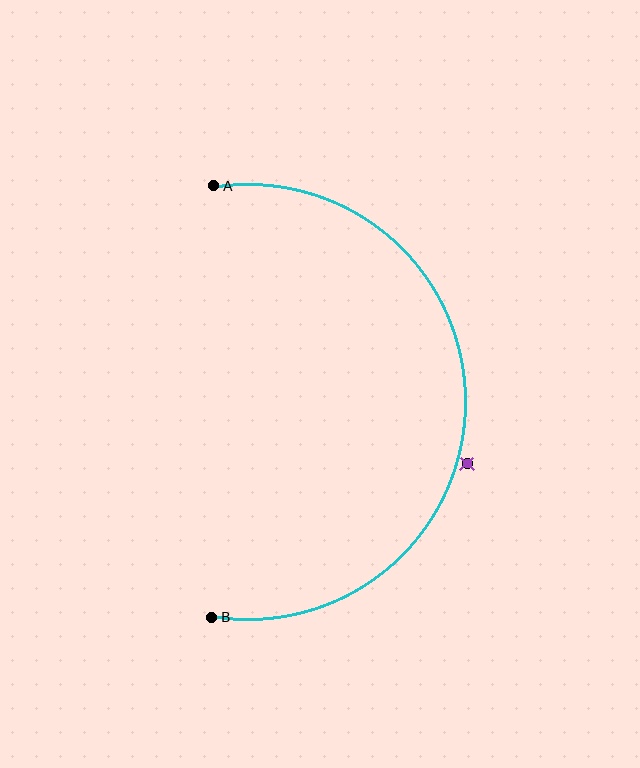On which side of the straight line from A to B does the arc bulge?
The arc bulges to the right of the straight line connecting A and B.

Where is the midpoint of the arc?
The arc midpoint is the point on the curve farthest from the straight line joining A and B. It sits to the right of that line.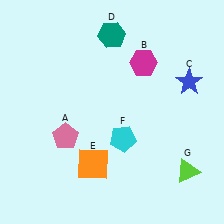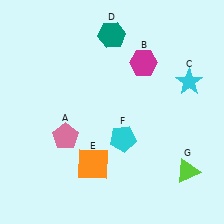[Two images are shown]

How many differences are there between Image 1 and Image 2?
There is 1 difference between the two images.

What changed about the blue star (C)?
In Image 1, C is blue. In Image 2, it changed to cyan.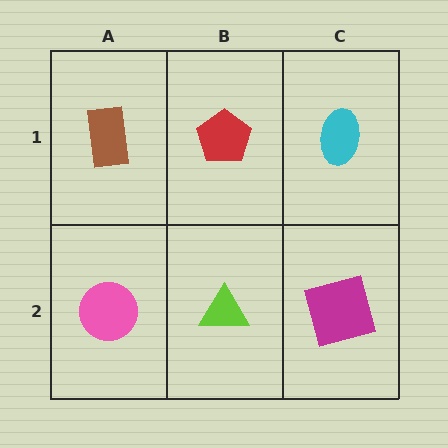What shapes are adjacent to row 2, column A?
A brown rectangle (row 1, column A), a lime triangle (row 2, column B).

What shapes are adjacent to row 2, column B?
A red pentagon (row 1, column B), a pink circle (row 2, column A), a magenta square (row 2, column C).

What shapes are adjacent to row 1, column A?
A pink circle (row 2, column A), a red pentagon (row 1, column B).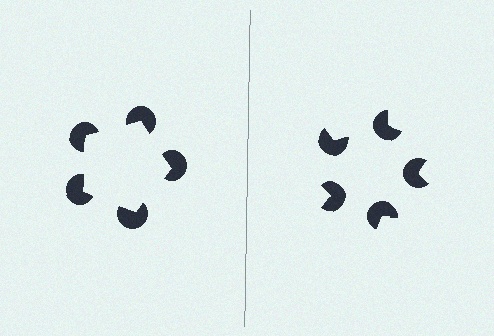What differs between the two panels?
The pac-man discs are positioned identically on both sides; only the wedge orientations differ. On the left they align to a pentagon; on the right they are misaligned.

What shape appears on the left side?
An illusory pentagon.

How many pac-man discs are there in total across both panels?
10 — 5 on each side.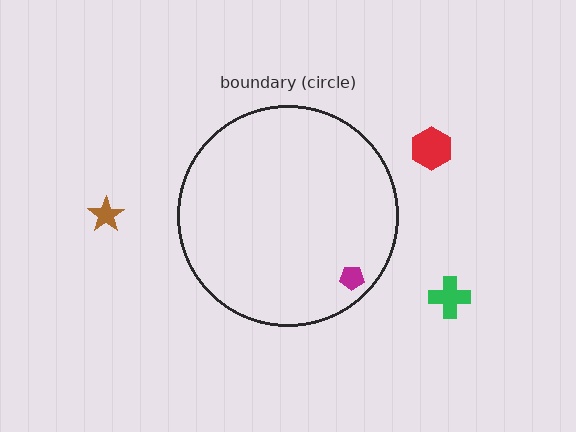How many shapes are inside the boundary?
1 inside, 3 outside.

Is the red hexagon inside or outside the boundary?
Outside.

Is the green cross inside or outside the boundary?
Outside.